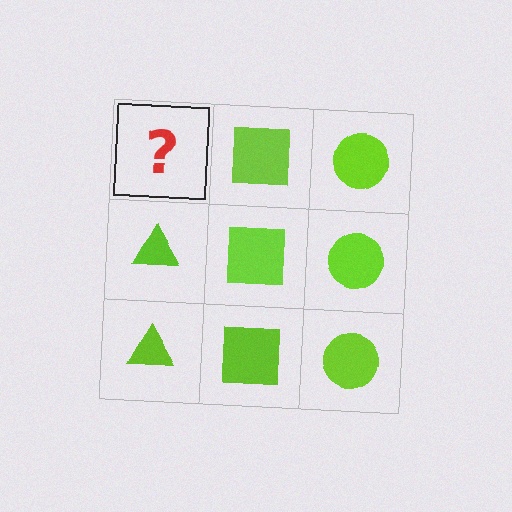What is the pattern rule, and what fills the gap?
The rule is that each column has a consistent shape. The gap should be filled with a lime triangle.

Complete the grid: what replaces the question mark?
The question mark should be replaced with a lime triangle.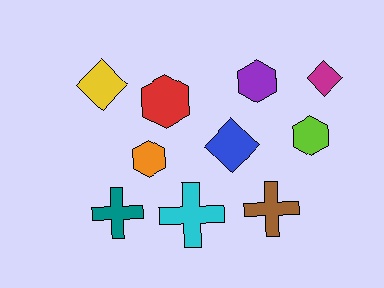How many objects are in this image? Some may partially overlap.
There are 10 objects.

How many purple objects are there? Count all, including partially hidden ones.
There is 1 purple object.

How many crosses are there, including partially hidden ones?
There are 3 crosses.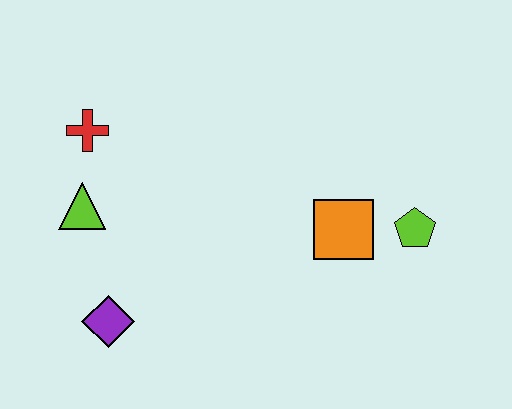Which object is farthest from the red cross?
The lime pentagon is farthest from the red cross.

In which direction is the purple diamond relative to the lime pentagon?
The purple diamond is to the left of the lime pentagon.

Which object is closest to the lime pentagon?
The orange square is closest to the lime pentagon.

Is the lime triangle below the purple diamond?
No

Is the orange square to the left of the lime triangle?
No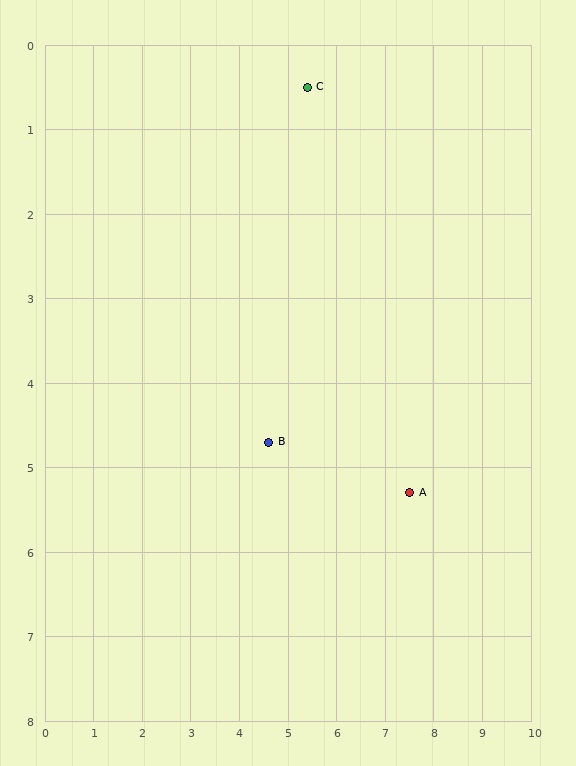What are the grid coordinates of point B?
Point B is at approximately (4.6, 4.7).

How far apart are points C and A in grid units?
Points C and A are about 5.2 grid units apart.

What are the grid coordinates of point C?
Point C is at approximately (5.4, 0.5).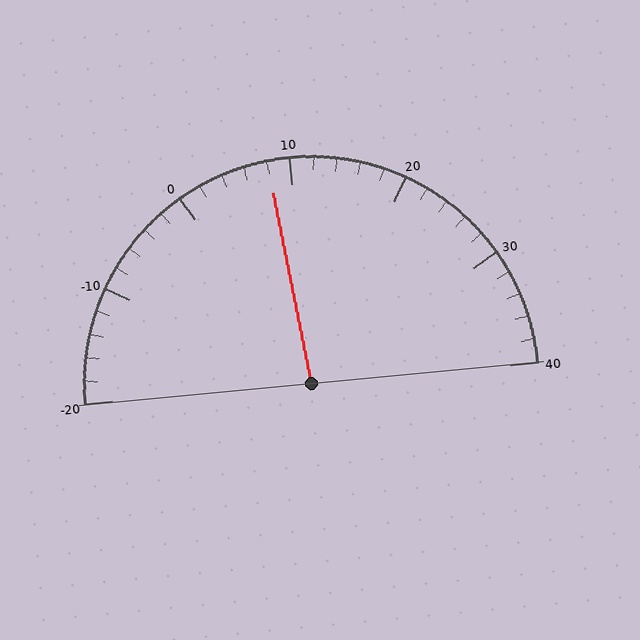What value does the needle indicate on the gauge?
The needle indicates approximately 8.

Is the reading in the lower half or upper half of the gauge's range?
The reading is in the lower half of the range (-20 to 40).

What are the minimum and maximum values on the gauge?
The gauge ranges from -20 to 40.